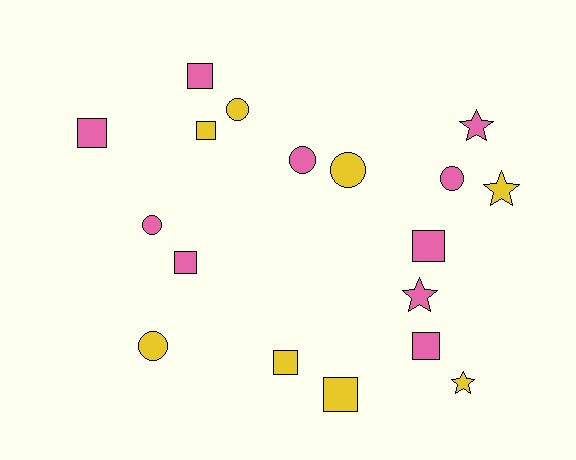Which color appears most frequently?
Pink, with 10 objects.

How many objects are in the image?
There are 18 objects.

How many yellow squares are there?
There are 3 yellow squares.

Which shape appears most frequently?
Square, with 8 objects.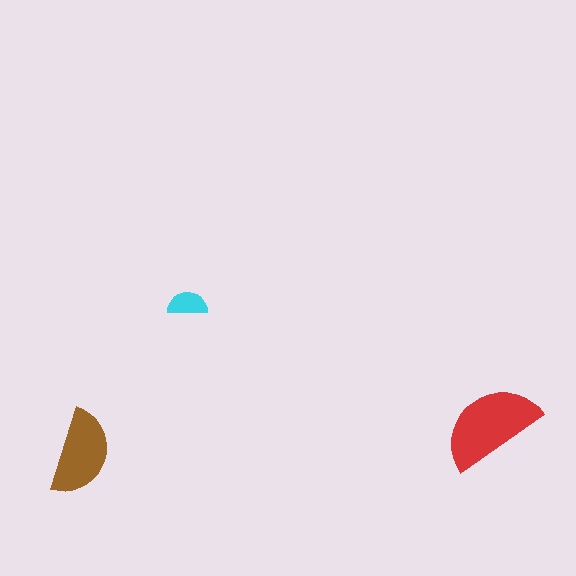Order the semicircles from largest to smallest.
the red one, the brown one, the cyan one.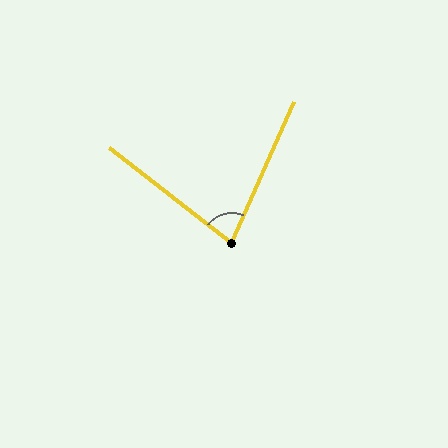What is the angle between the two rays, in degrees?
Approximately 76 degrees.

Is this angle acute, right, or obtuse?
It is acute.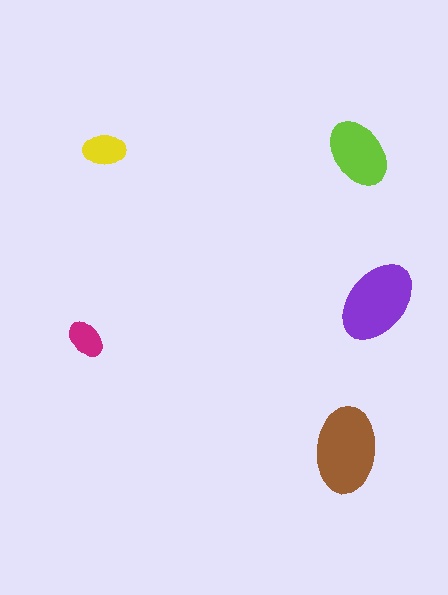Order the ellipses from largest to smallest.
the brown one, the purple one, the lime one, the yellow one, the magenta one.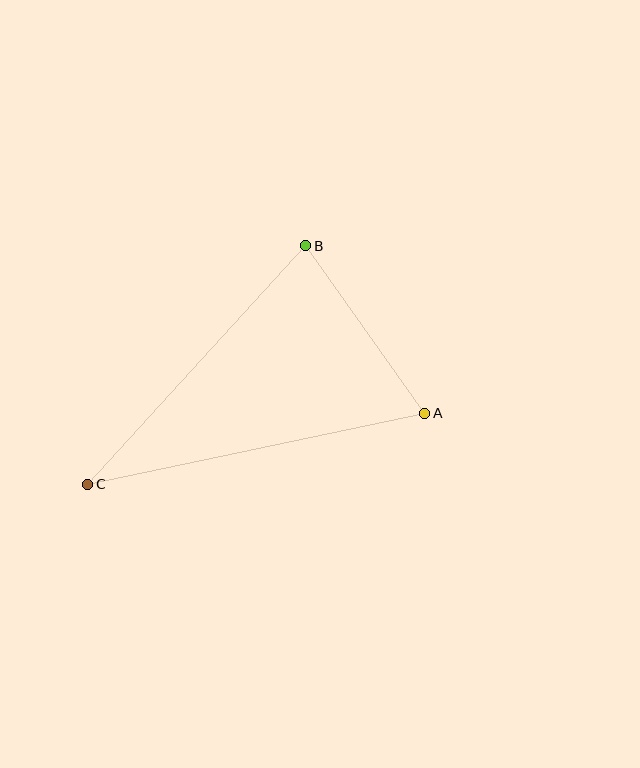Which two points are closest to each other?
Points A and B are closest to each other.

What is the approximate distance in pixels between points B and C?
The distance between B and C is approximately 323 pixels.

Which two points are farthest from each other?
Points A and C are farthest from each other.